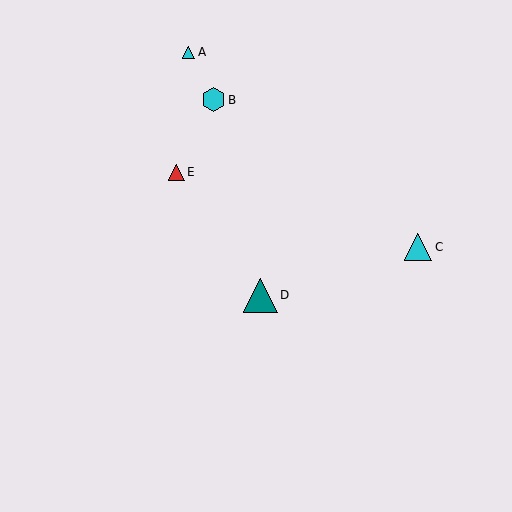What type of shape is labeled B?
Shape B is a cyan hexagon.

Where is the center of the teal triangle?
The center of the teal triangle is at (260, 295).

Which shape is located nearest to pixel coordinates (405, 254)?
The cyan triangle (labeled C) at (418, 247) is nearest to that location.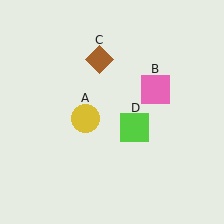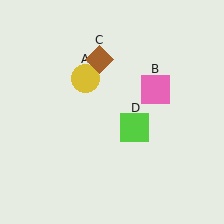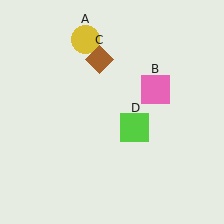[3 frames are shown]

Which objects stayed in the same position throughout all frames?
Pink square (object B) and brown diamond (object C) and lime square (object D) remained stationary.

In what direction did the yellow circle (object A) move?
The yellow circle (object A) moved up.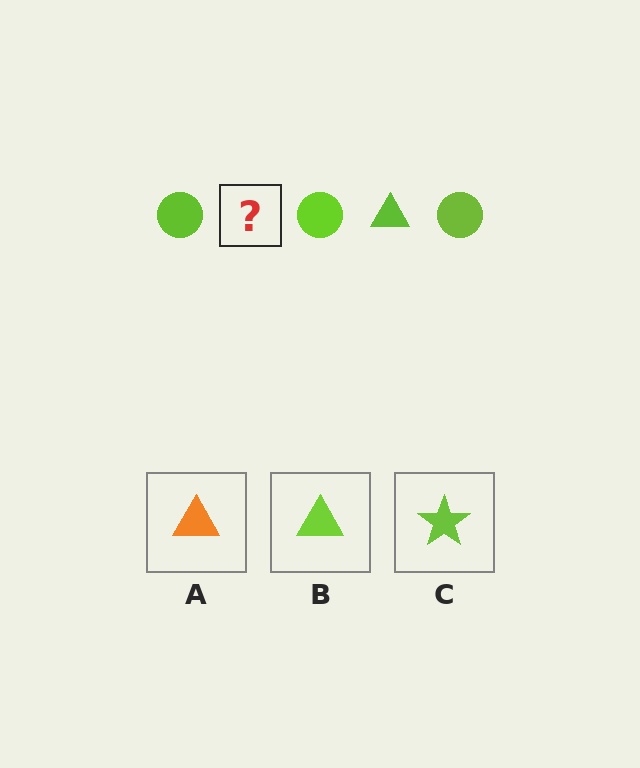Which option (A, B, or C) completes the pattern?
B.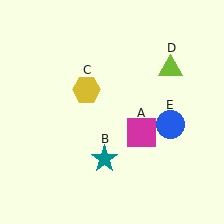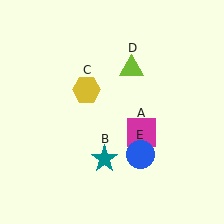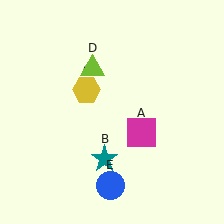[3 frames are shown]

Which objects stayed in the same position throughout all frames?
Magenta square (object A) and teal star (object B) and yellow hexagon (object C) remained stationary.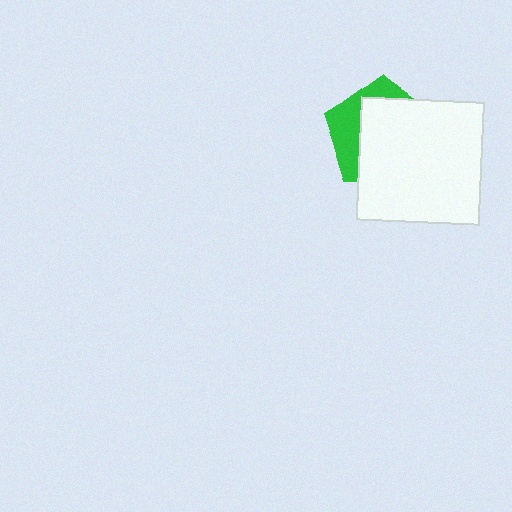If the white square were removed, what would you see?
You would see the complete green pentagon.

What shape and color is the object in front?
The object in front is a white square.